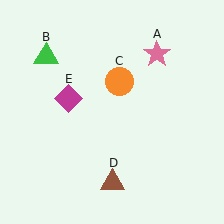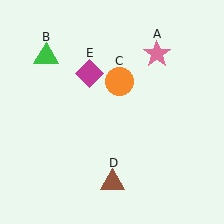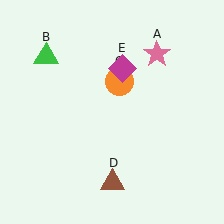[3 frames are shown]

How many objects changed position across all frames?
1 object changed position: magenta diamond (object E).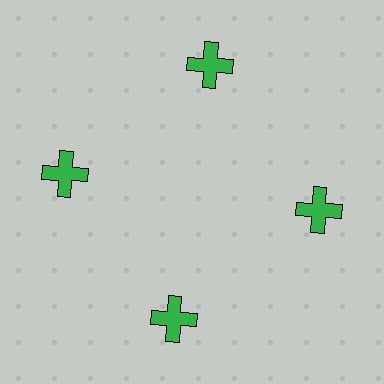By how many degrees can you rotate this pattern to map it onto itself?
The pattern maps onto itself every 90 degrees of rotation.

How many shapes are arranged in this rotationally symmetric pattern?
There are 4 shapes, arranged in 4 groups of 1.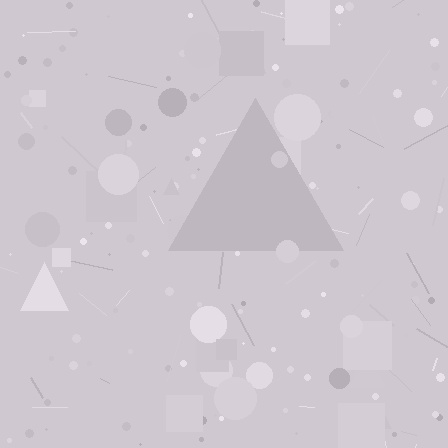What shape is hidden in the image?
A triangle is hidden in the image.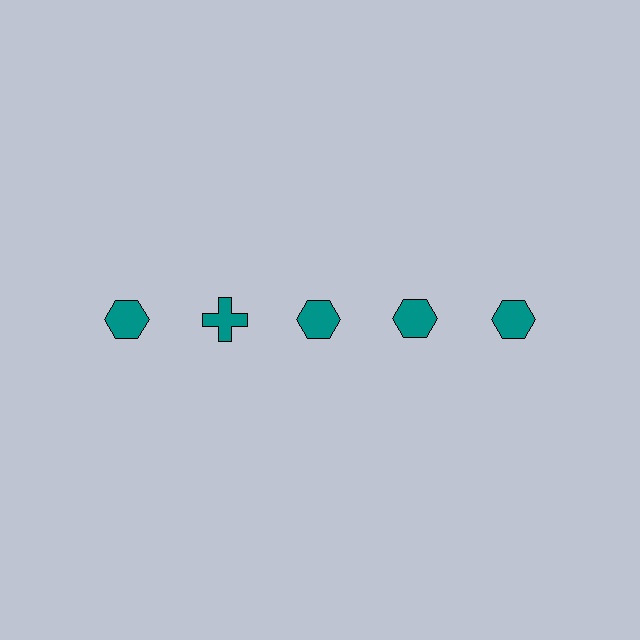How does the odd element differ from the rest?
It has a different shape: cross instead of hexagon.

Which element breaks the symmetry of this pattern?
The teal cross in the top row, second from left column breaks the symmetry. All other shapes are teal hexagons.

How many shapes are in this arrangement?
There are 5 shapes arranged in a grid pattern.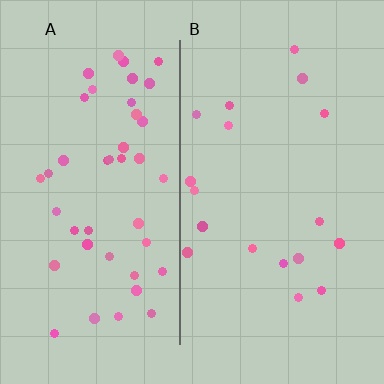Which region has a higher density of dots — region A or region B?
A (the left).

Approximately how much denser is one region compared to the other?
Approximately 2.4× — region A over region B.